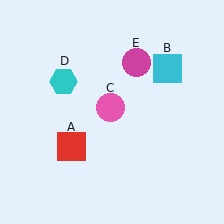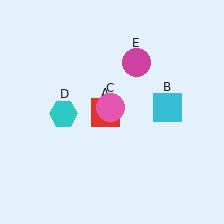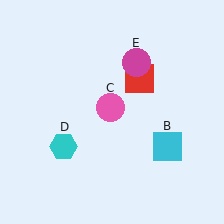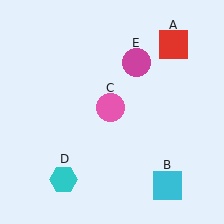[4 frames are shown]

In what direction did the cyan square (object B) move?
The cyan square (object B) moved down.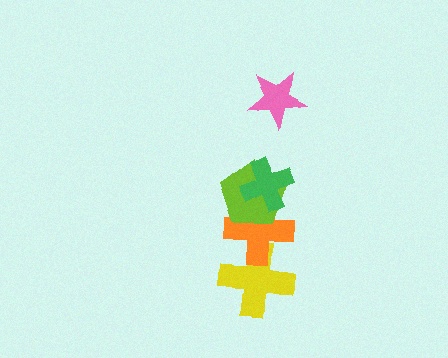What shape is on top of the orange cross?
The lime pentagon is on top of the orange cross.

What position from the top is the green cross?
The green cross is 2nd from the top.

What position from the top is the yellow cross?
The yellow cross is 5th from the top.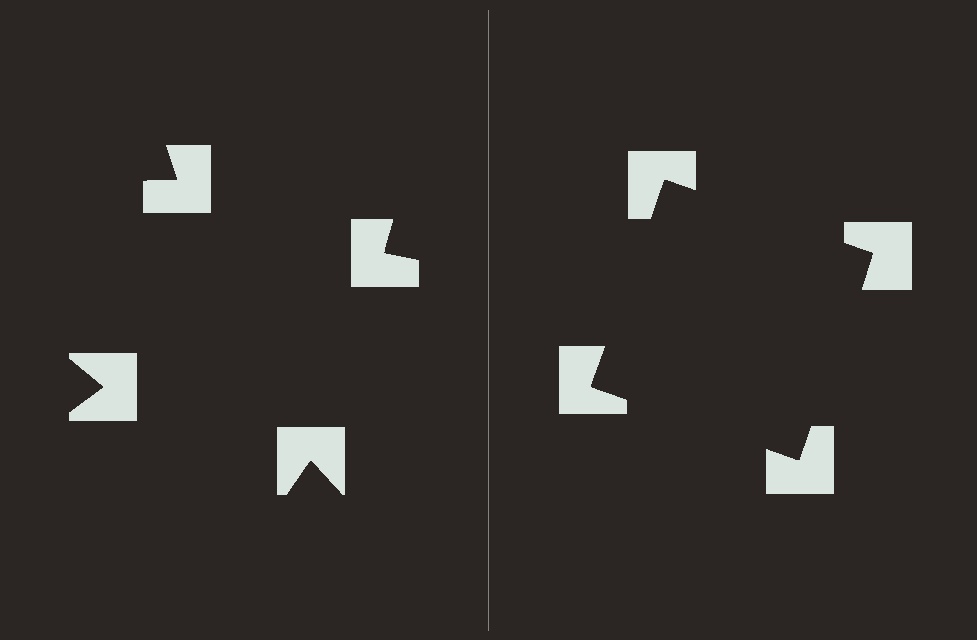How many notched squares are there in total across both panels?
8 — 4 on each side.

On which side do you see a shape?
An illusory square appears on the right side. On the left side the wedge cuts are rotated, so no coherent shape forms.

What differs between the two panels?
The notched squares are positioned identically on both sides; only the wedge orientations differ. On the right they align to a square; on the left they are misaligned.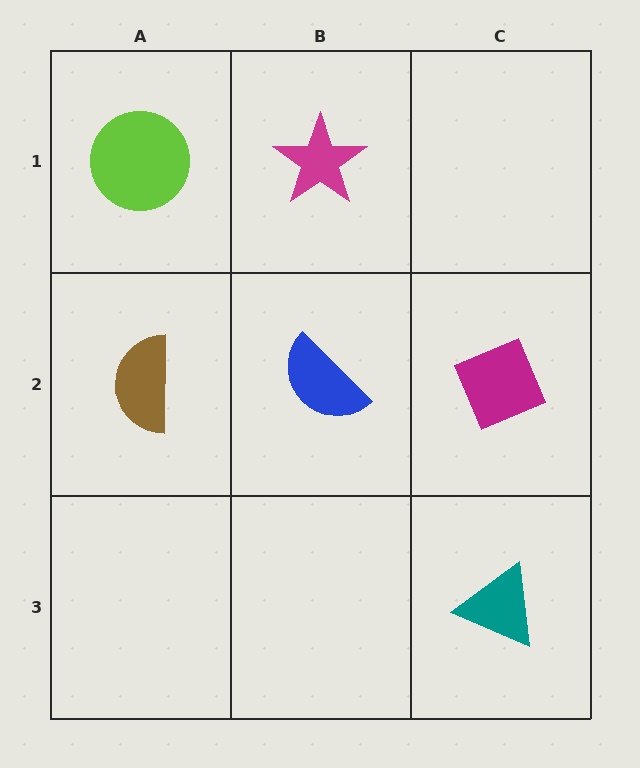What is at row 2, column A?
A brown semicircle.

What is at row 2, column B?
A blue semicircle.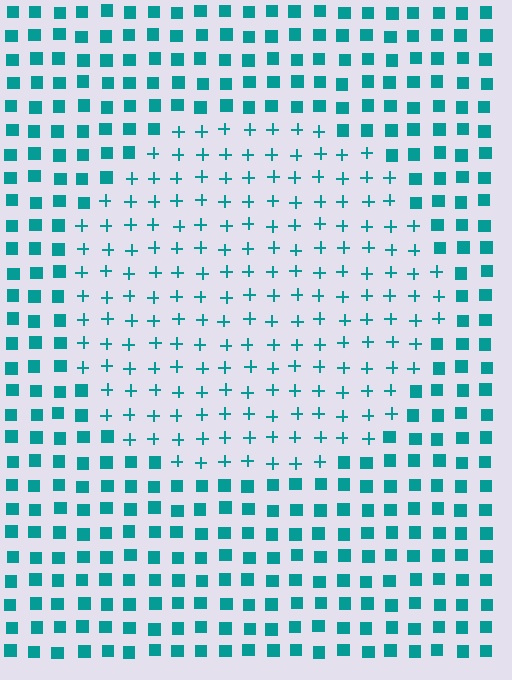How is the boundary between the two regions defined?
The boundary is defined by a change in element shape: plus signs inside vs. squares outside. All elements share the same color and spacing.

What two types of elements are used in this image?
The image uses plus signs inside the circle region and squares outside it.